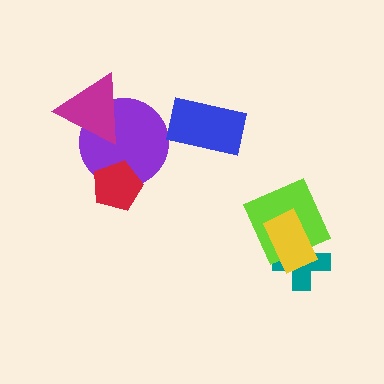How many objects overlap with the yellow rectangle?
2 objects overlap with the yellow rectangle.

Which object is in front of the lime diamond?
The yellow rectangle is in front of the lime diamond.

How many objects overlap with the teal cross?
2 objects overlap with the teal cross.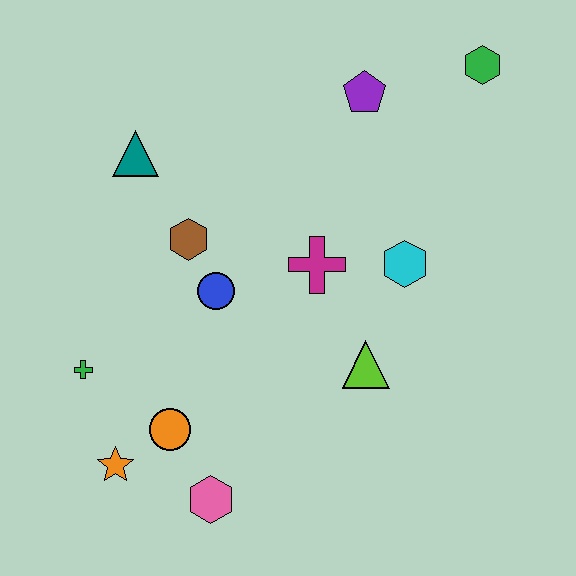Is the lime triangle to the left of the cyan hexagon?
Yes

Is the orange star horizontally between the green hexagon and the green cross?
Yes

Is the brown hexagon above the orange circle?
Yes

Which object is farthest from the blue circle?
The green hexagon is farthest from the blue circle.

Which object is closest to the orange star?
The orange circle is closest to the orange star.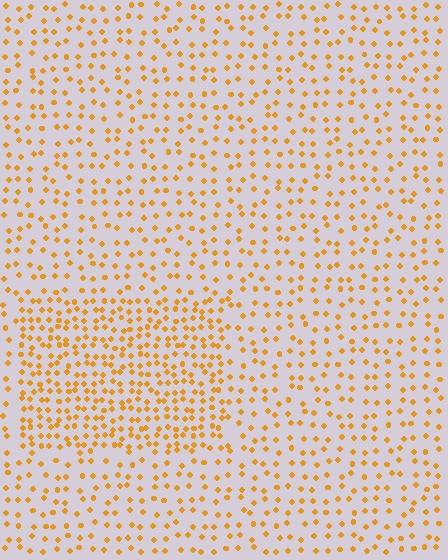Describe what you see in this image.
The image contains small orange elements arranged at two different densities. A rectangle-shaped region is visible where the elements are more densely packed than the surrounding area.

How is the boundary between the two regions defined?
The boundary is defined by a change in element density (approximately 1.9x ratio). All elements are the same color, size, and shape.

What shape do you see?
I see a rectangle.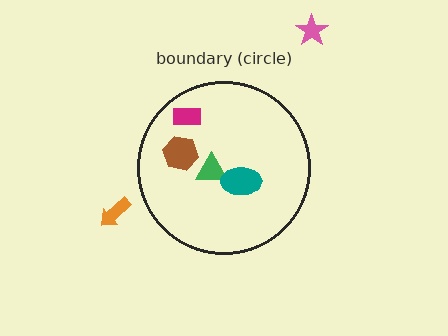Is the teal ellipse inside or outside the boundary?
Inside.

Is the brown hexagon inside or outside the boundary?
Inside.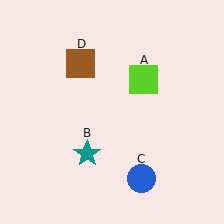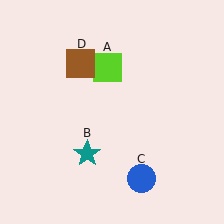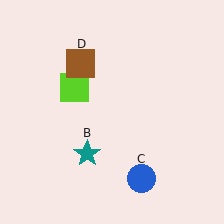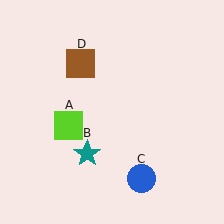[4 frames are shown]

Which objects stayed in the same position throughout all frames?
Teal star (object B) and blue circle (object C) and brown square (object D) remained stationary.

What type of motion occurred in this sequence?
The lime square (object A) rotated counterclockwise around the center of the scene.